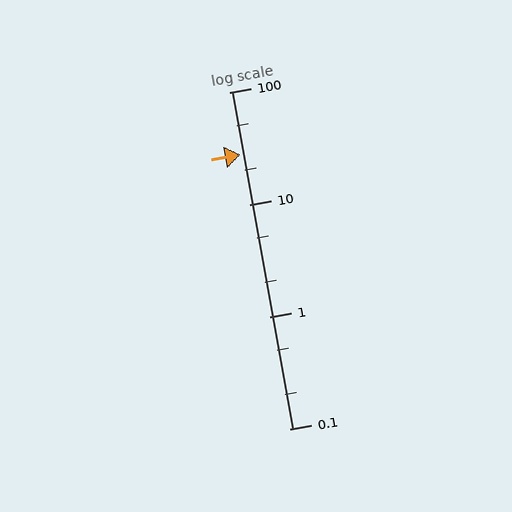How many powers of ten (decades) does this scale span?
The scale spans 3 decades, from 0.1 to 100.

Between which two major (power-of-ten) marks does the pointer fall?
The pointer is between 10 and 100.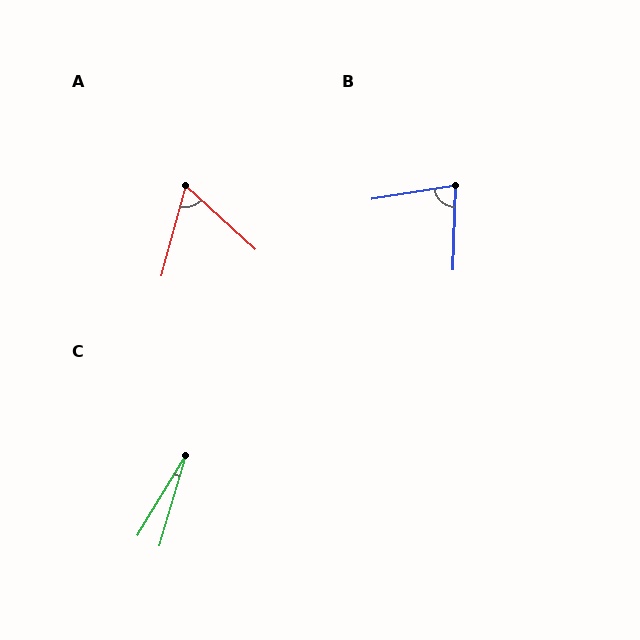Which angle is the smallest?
C, at approximately 15 degrees.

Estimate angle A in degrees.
Approximately 63 degrees.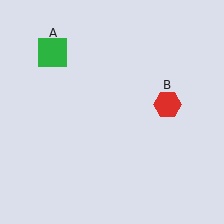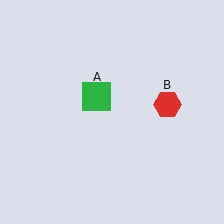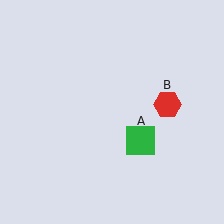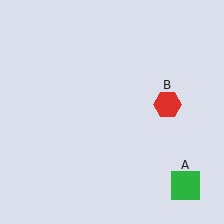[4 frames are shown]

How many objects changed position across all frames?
1 object changed position: green square (object A).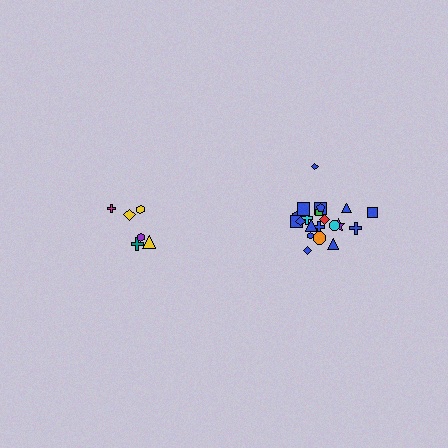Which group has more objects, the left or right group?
The right group.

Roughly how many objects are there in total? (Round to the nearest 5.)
Roughly 30 objects in total.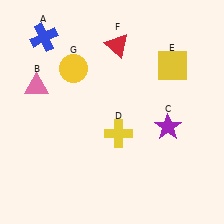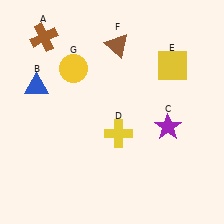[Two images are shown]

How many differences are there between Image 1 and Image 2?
There are 3 differences between the two images.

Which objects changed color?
A changed from blue to brown. B changed from pink to blue. F changed from red to brown.